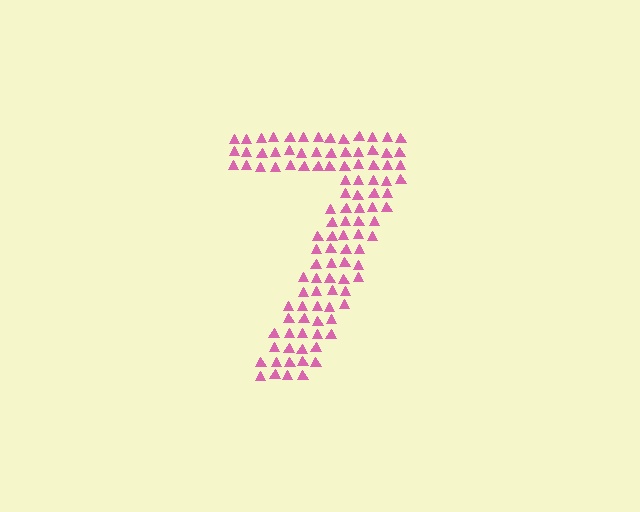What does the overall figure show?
The overall figure shows the digit 7.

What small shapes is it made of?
It is made of small triangles.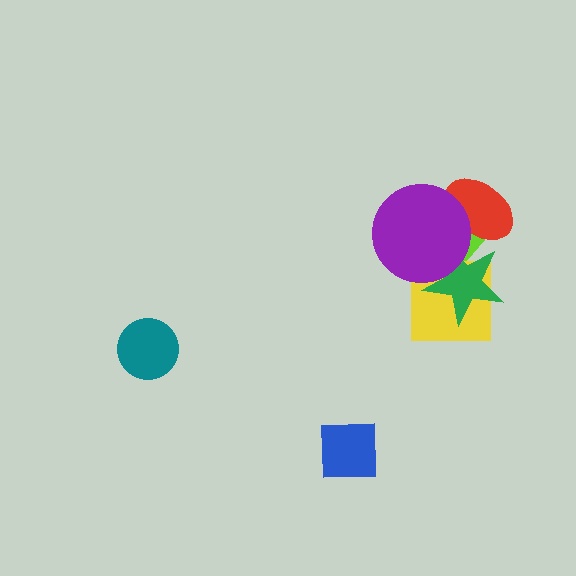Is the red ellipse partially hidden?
Yes, it is partially covered by another shape.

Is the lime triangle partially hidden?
Yes, it is partially covered by another shape.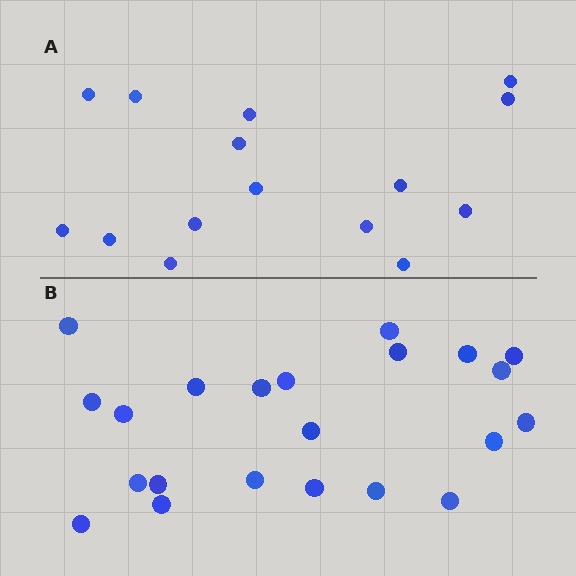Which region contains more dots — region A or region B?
Region B (the bottom region) has more dots.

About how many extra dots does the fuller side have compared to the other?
Region B has roughly 8 or so more dots than region A.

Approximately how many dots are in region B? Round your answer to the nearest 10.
About 20 dots. (The exact count is 22, which rounds to 20.)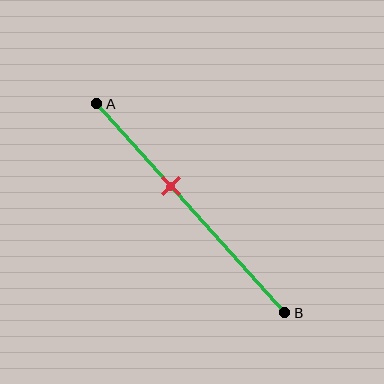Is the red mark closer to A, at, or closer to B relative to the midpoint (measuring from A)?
The red mark is closer to point A than the midpoint of segment AB.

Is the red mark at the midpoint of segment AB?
No, the mark is at about 40% from A, not at the 50% midpoint.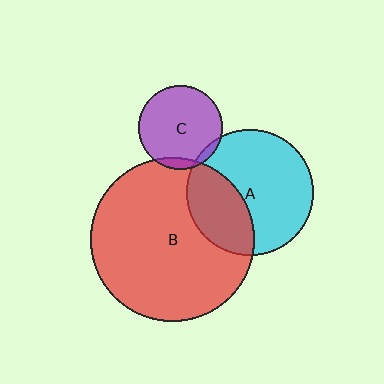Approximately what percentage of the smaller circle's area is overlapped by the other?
Approximately 5%.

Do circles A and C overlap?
Yes.